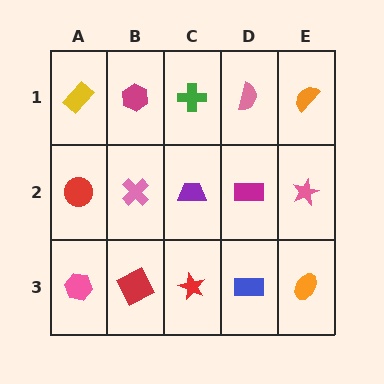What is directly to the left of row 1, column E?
A pink semicircle.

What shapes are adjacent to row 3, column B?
A pink cross (row 2, column B), a pink hexagon (row 3, column A), a red star (row 3, column C).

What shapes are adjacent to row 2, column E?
An orange semicircle (row 1, column E), an orange ellipse (row 3, column E), a magenta rectangle (row 2, column D).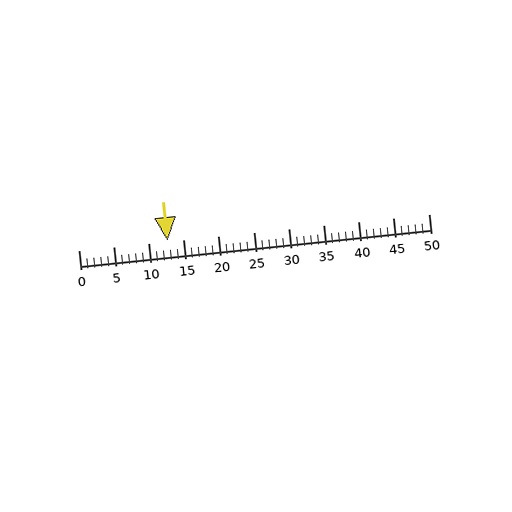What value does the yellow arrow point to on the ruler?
The yellow arrow points to approximately 13.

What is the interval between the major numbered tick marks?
The major tick marks are spaced 5 units apart.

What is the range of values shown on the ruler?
The ruler shows values from 0 to 50.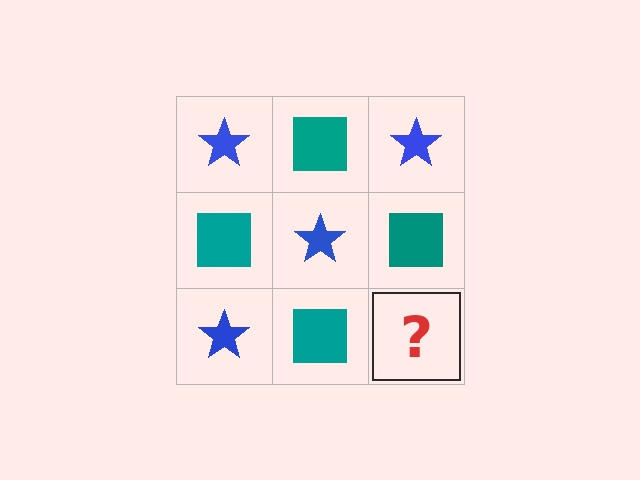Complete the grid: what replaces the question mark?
The question mark should be replaced with a blue star.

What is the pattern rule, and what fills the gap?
The rule is that it alternates blue star and teal square in a checkerboard pattern. The gap should be filled with a blue star.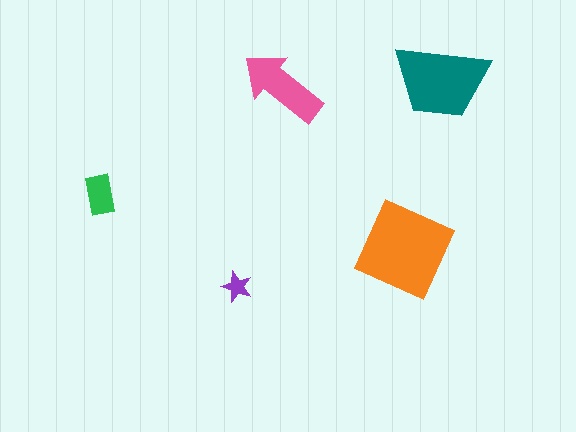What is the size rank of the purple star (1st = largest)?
5th.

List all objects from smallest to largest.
The purple star, the green rectangle, the pink arrow, the teal trapezoid, the orange diamond.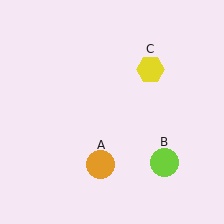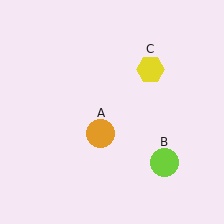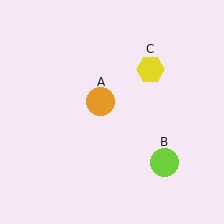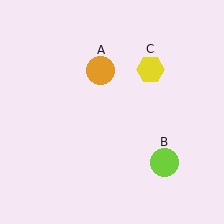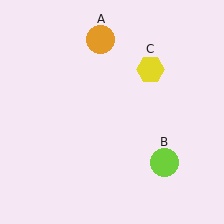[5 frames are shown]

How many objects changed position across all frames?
1 object changed position: orange circle (object A).